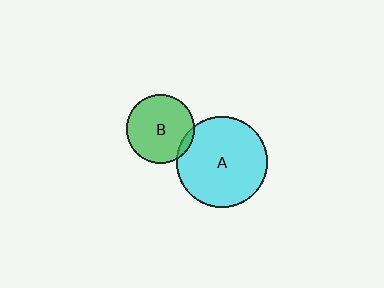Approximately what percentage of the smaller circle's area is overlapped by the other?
Approximately 10%.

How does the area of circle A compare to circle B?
Approximately 1.8 times.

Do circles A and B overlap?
Yes.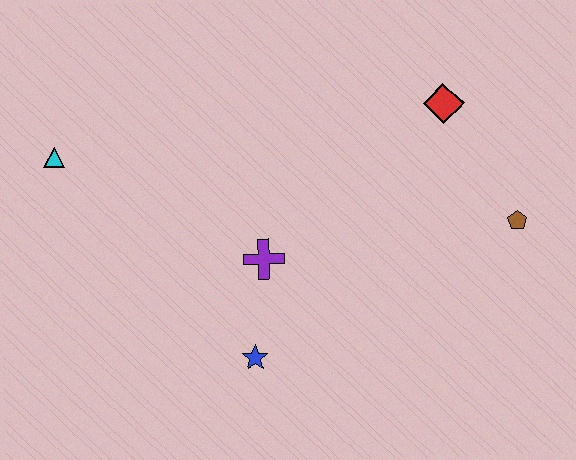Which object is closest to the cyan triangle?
The purple cross is closest to the cyan triangle.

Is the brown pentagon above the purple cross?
Yes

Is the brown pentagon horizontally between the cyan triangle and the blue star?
No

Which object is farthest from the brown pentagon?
The cyan triangle is farthest from the brown pentagon.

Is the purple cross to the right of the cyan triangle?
Yes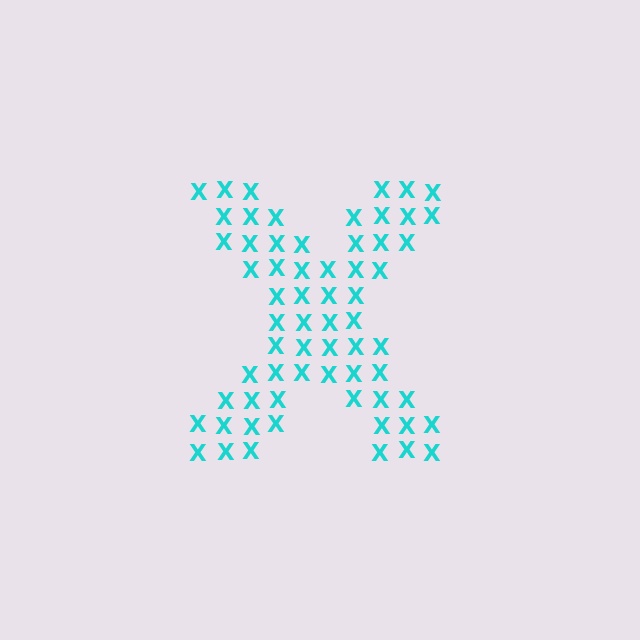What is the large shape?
The large shape is the letter X.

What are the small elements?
The small elements are letter X's.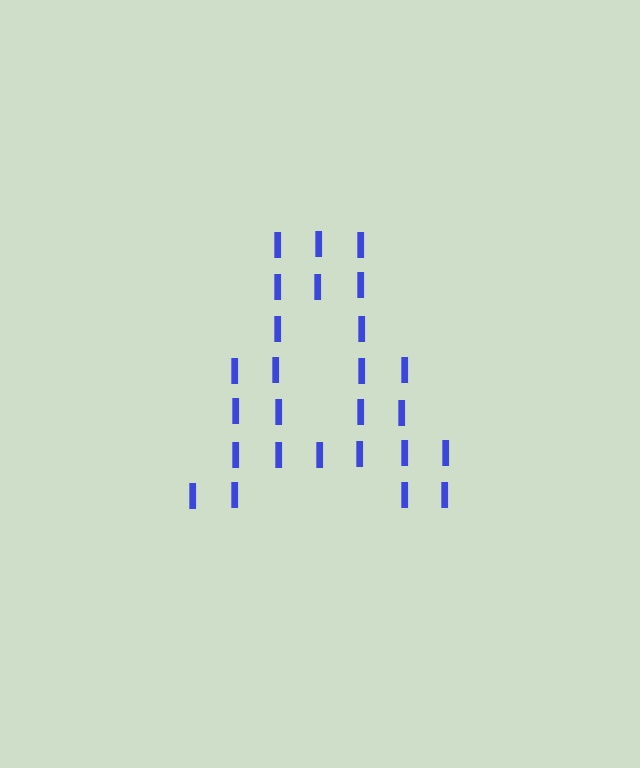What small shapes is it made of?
It is made of small letter I's.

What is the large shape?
The large shape is the letter A.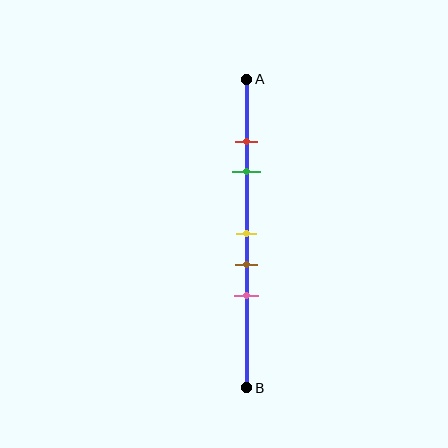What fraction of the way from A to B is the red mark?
The red mark is approximately 20% (0.2) of the way from A to B.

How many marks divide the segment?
There are 5 marks dividing the segment.